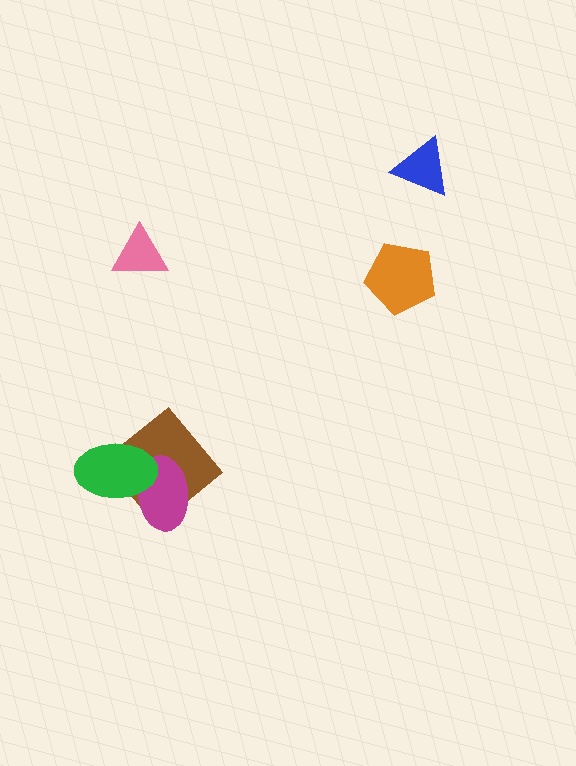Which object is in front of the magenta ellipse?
The green ellipse is in front of the magenta ellipse.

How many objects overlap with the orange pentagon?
0 objects overlap with the orange pentagon.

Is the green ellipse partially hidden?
No, no other shape covers it.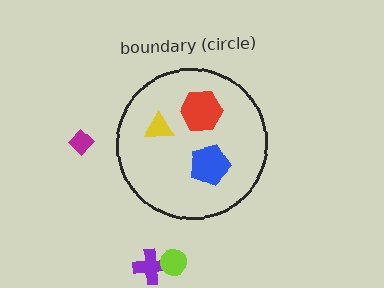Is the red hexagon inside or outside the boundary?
Inside.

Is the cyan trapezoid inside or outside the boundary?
Inside.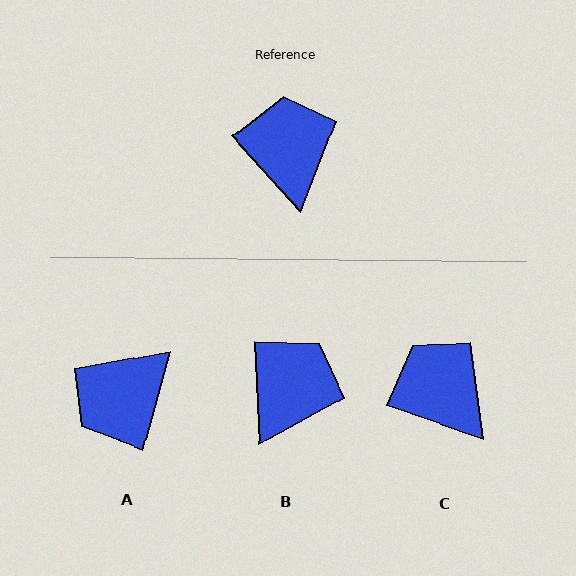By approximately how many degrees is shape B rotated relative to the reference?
Approximately 40 degrees clockwise.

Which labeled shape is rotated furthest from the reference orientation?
A, about 122 degrees away.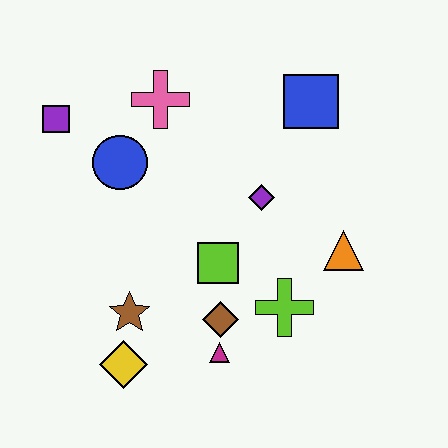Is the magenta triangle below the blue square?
Yes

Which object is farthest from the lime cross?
The purple square is farthest from the lime cross.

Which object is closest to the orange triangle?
The lime cross is closest to the orange triangle.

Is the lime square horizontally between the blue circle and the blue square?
Yes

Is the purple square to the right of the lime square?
No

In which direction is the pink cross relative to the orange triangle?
The pink cross is to the left of the orange triangle.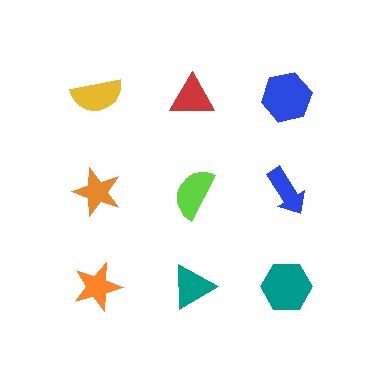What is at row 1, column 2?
A red triangle.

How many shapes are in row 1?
3 shapes.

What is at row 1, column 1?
A yellow semicircle.